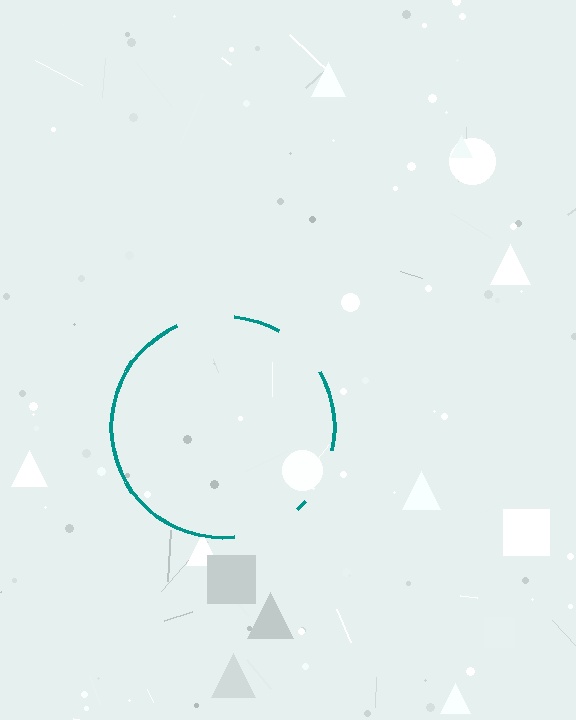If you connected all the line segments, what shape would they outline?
They would outline a circle.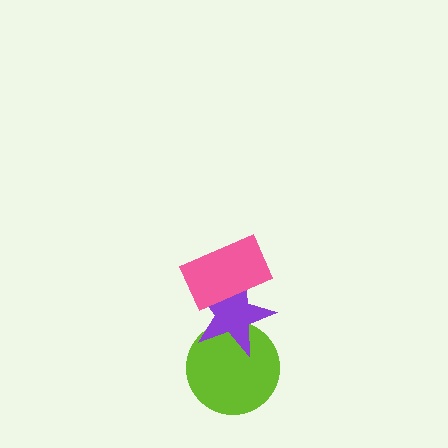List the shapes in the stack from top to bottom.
From top to bottom: the pink rectangle, the purple star, the lime circle.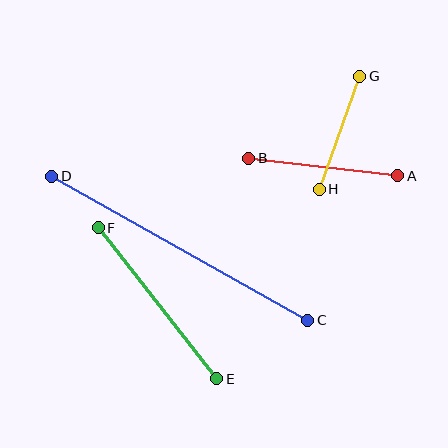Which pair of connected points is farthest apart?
Points C and D are farthest apart.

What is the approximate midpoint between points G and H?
The midpoint is at approximately (340, 133) pixels.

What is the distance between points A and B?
The distance is approximately 150 pixels.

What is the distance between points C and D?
The distance is approximately 294 pixels.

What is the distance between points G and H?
The distance is approximately 120 pixels.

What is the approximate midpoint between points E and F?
The midpoint is at approximately (157, 303) pixels.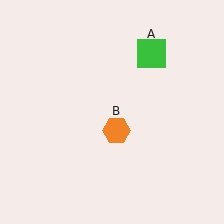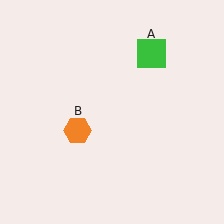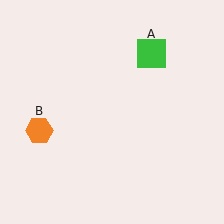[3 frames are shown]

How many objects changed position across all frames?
1 object changed position: orange hexagon (object B).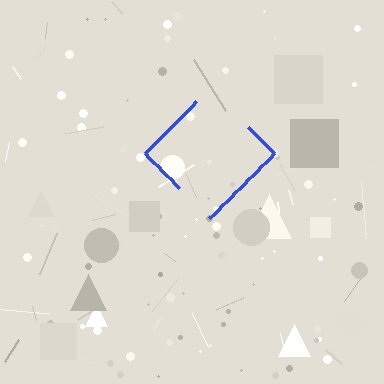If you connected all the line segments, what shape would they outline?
They would outline a diamond.